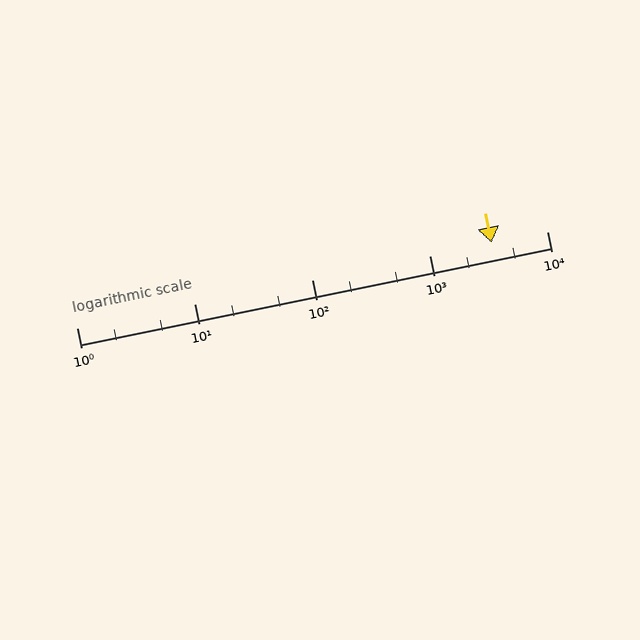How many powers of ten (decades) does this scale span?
The scale spans 4 decades, from 1 to 10000.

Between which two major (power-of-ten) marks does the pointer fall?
The pointer is between 1000 and 10000.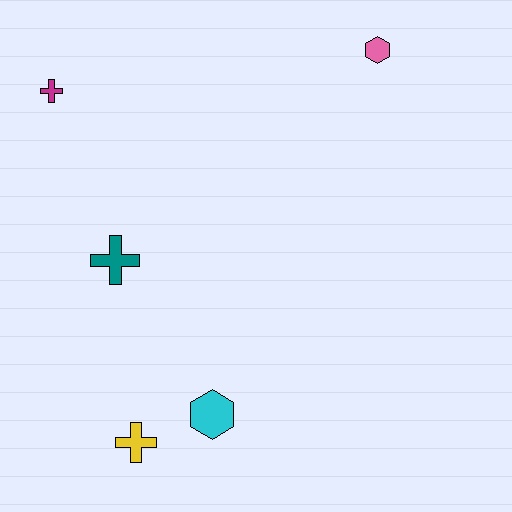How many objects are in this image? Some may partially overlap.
There are 5 objects.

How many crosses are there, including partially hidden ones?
There are 3 crosses.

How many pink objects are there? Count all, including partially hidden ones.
There is 1 pink object.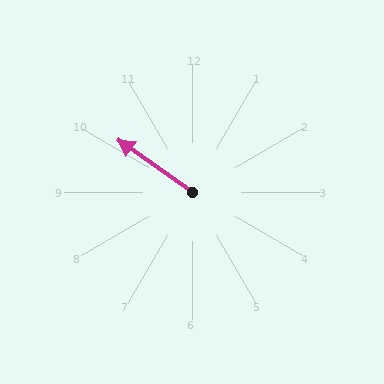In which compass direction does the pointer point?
Northwest.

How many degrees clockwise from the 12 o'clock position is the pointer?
Approximately 305 degrees.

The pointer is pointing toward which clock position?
Roughly 10 o'clock.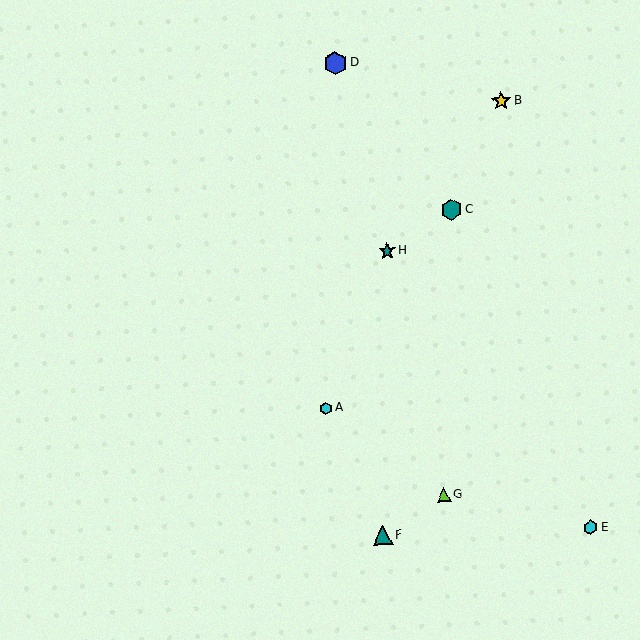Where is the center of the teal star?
The center of the teal star is at (387, 251).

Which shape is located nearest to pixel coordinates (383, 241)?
The teal star (labeled H) at (387, 251) is nearest to that location.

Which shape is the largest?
The blue hexagon (labeled D) is the largest.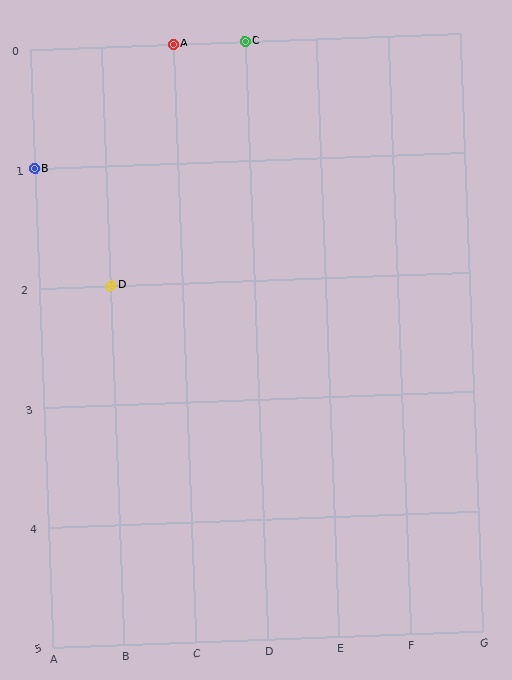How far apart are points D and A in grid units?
Points D and A are 1 column and 2 rows apart (about 2.2 grid units diagonally).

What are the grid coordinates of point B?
Point B is at grid coordinates (A, 1).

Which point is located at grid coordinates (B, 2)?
Point D is at (B, 2).